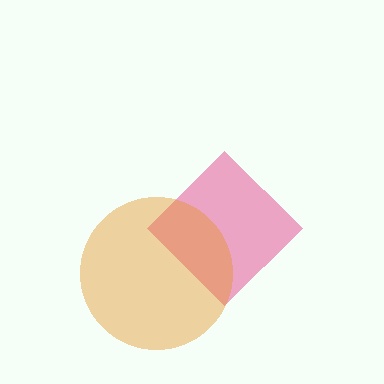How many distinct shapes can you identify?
There are 2 distinct shapes: a pink diamond, an orange circle.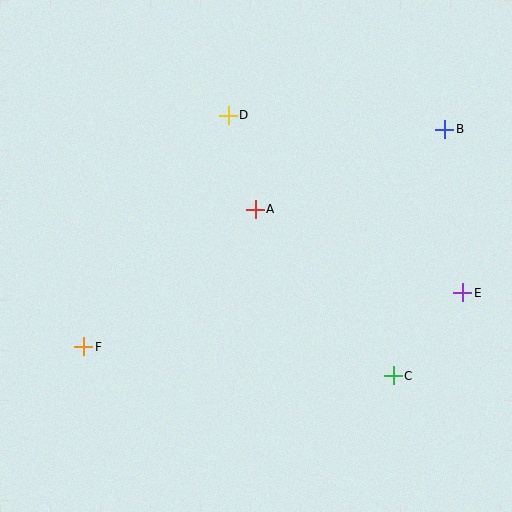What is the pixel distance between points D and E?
The distance between D and E is 294 pixels.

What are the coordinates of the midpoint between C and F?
The midpoint between C and F is at (238, 361).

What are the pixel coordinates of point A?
Point A is at (255, 209).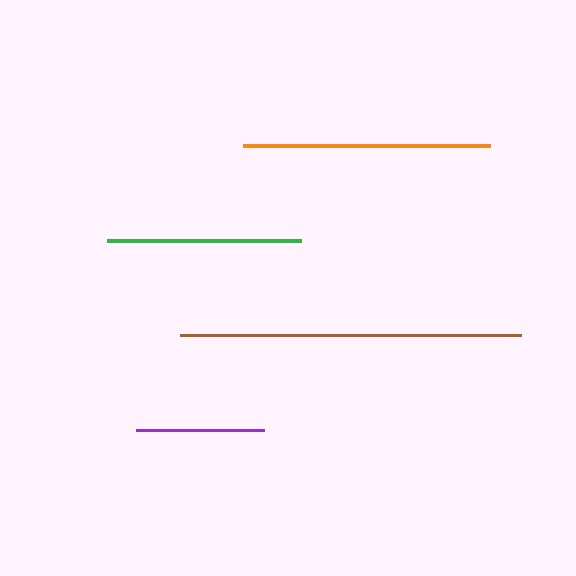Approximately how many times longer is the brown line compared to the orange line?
The brown line is approximately 1.4 times the length of the orange line.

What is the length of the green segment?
The green segment is approximately 194 pixels long.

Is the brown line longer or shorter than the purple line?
The brown line is longer than the purple line.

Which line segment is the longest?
The brown line is the longest at approximately 341 pixels.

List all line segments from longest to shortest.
From longest to shortest: brown, orange, green, purple.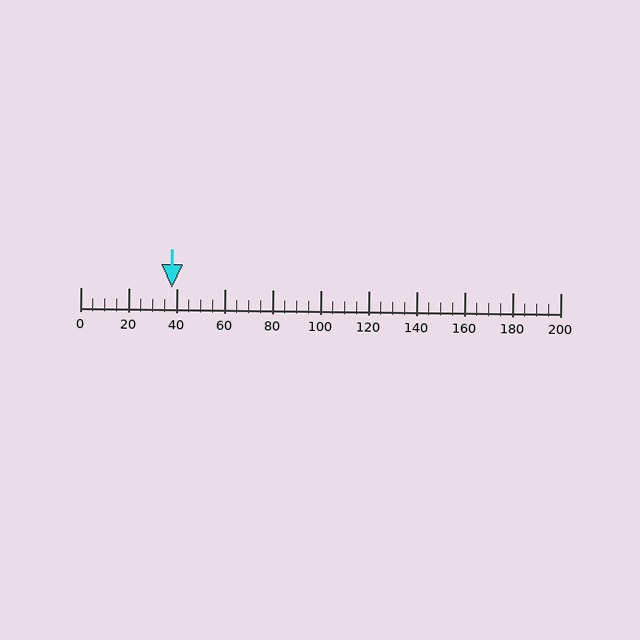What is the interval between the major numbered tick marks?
The major tick marks are spaced 20 units apart.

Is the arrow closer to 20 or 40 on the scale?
The arrow is closer to 40.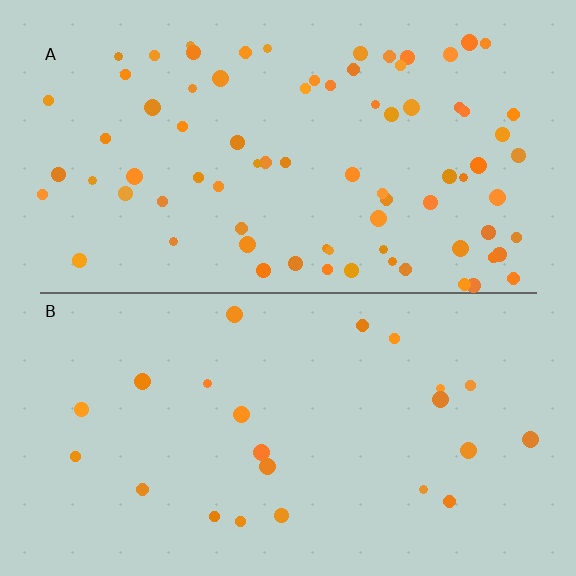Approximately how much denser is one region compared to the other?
Approximately 3.4× — region A over region B.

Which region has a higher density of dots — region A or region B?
A (the top).